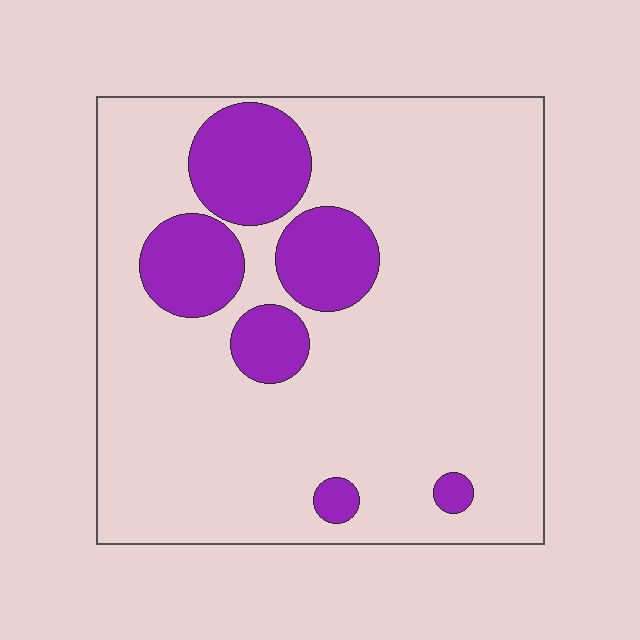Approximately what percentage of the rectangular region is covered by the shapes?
Approximately 20%.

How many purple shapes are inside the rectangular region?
6.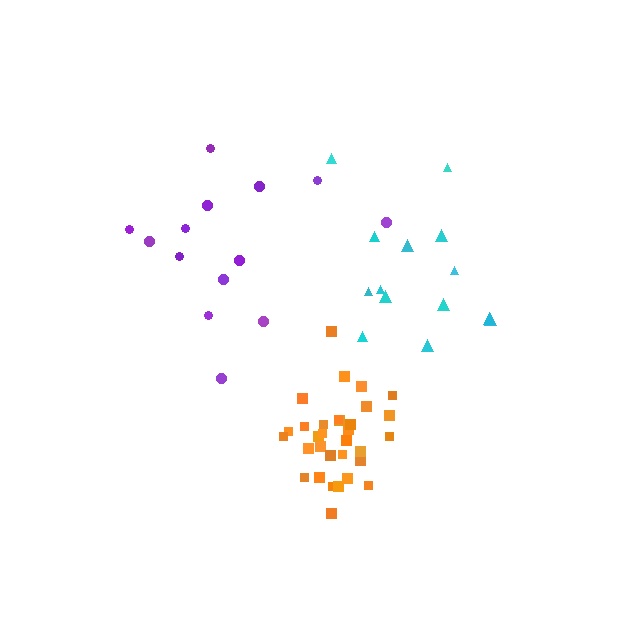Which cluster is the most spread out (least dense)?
Purple.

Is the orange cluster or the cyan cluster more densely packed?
Orange.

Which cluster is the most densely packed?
Orange.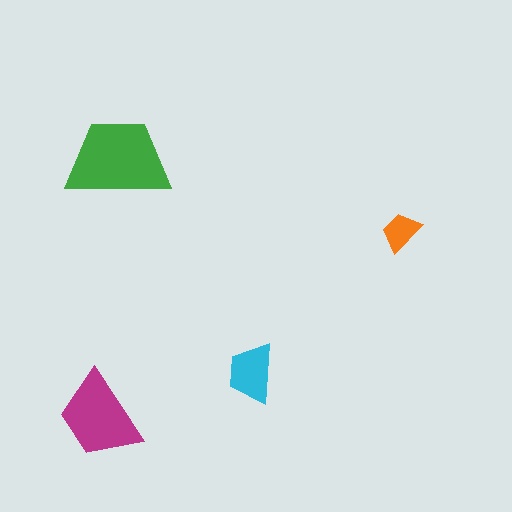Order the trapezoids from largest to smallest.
the green one, the magenta one, the cyan one, the orange one.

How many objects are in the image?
There are 4 objects in the image.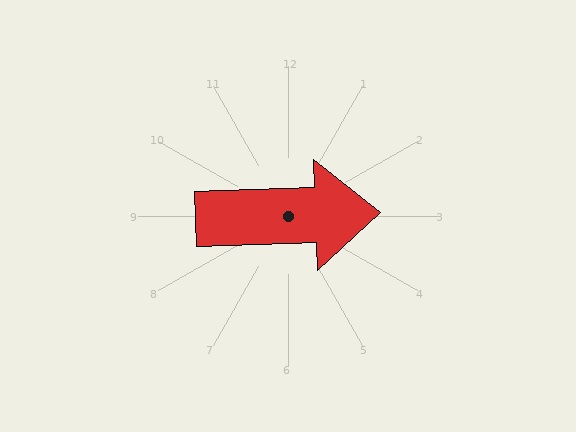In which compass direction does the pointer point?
East.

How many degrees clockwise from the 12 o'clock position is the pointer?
Approximately 88 degrees.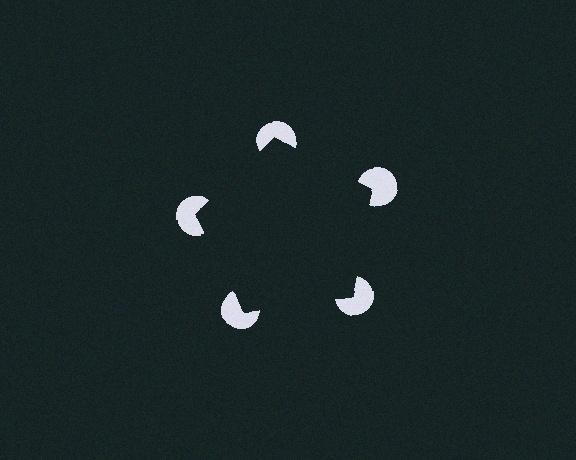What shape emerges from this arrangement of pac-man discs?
An illusory pentagon — its edges are inferred from the aligned wedge cuts in the pac-man discs, not physically drawn.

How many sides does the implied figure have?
5 sides.